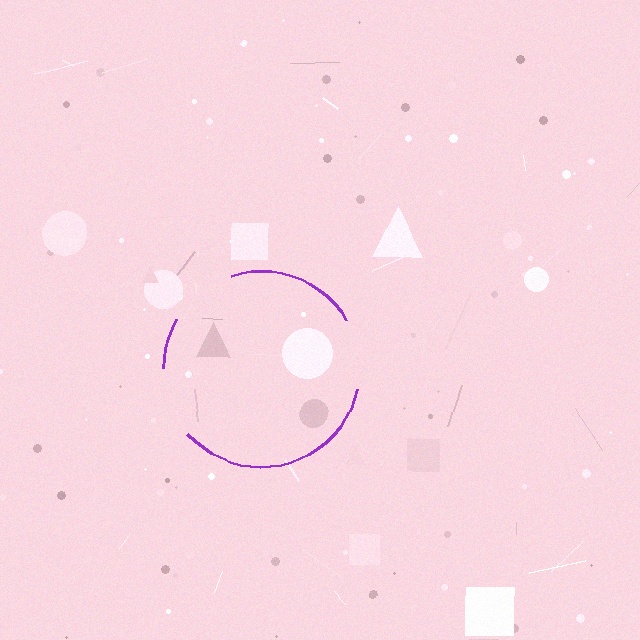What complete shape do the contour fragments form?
The contour fragments form a circle.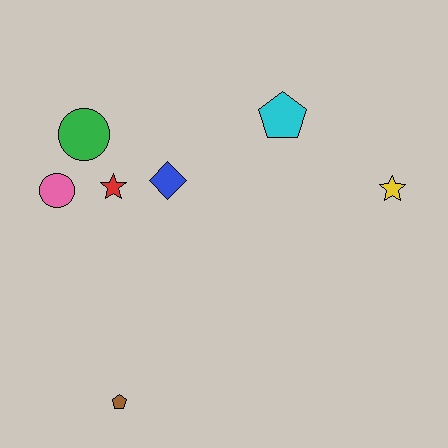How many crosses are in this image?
There are no crosses.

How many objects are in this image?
There are 7 objects.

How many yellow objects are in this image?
There is 1 yellow object.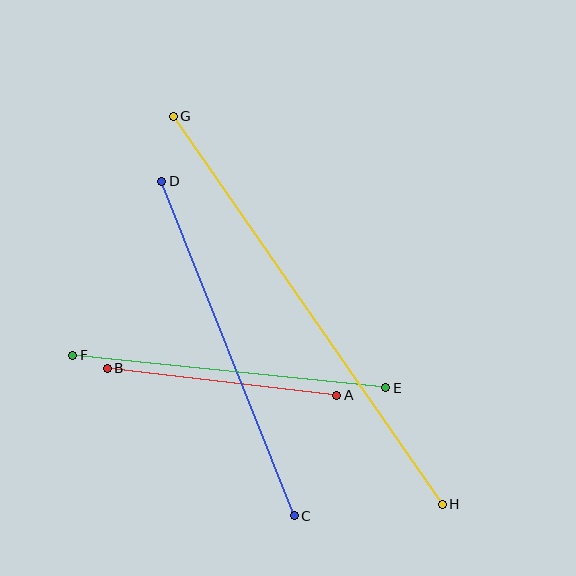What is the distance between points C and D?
The distance is approximately 360 pixels.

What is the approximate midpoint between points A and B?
The midpoint is at approximately (222, 382) pixels.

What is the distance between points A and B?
The distance is approximately 231 pixels.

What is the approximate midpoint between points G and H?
The midpoint is at approximately (308, 310) pixels.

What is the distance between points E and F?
The distance is approximately 315 pixels.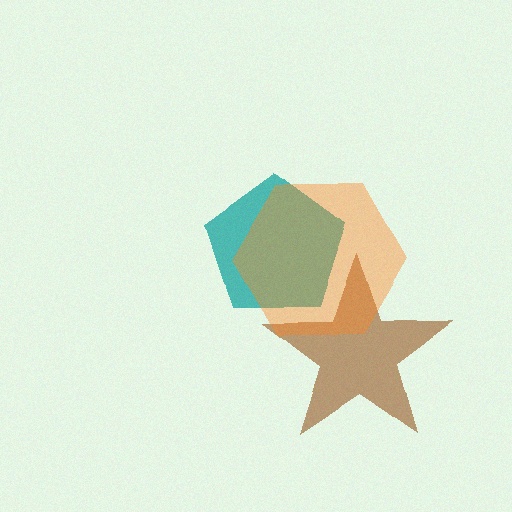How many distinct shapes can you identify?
There are 3 distinct shapes: a teal pentagon, a brown star, an orange hexagon.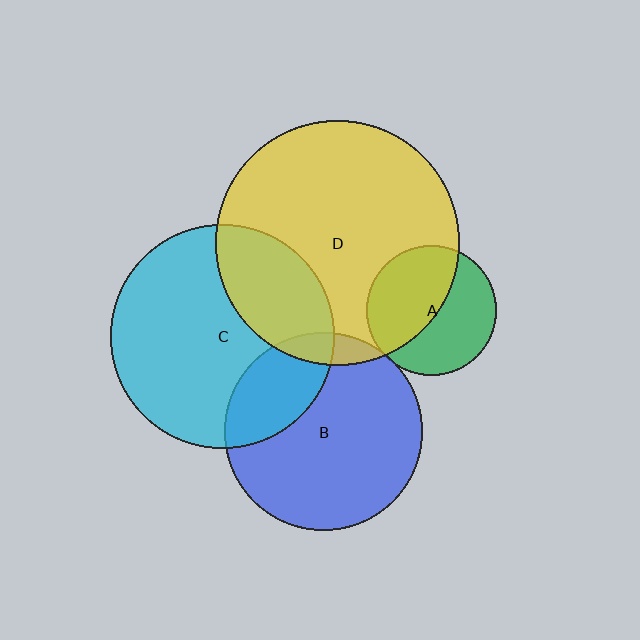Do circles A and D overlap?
Yes.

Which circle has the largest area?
Circle D (yellow).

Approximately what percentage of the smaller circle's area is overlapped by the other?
Approximately 50%.